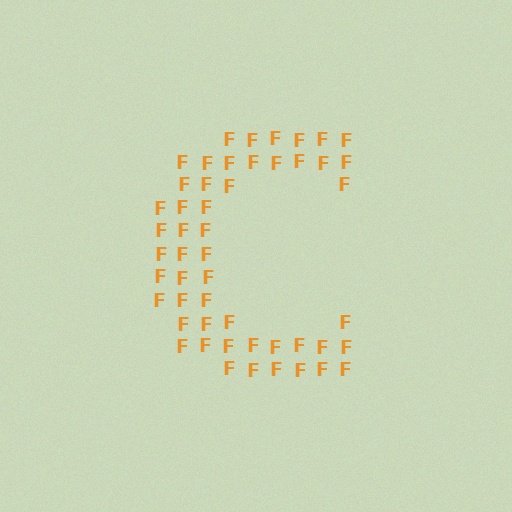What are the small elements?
The small elements are letter F's.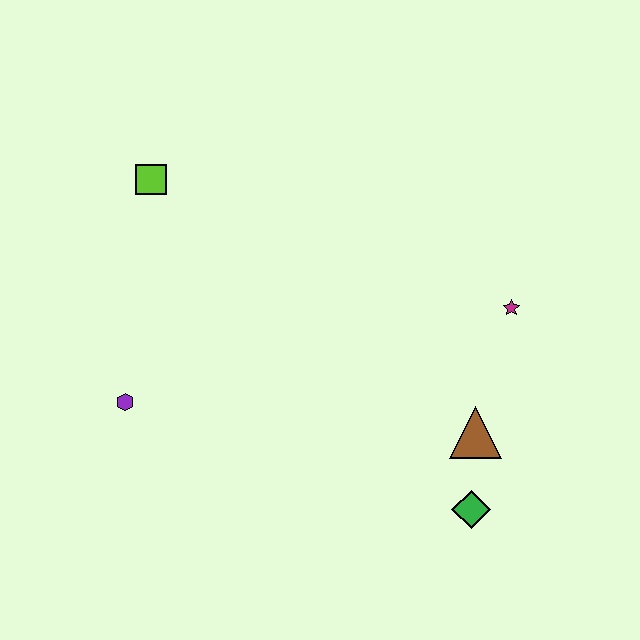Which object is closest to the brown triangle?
The green diamond is closest to the brown triangle.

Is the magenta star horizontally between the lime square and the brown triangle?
No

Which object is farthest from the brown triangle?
The lime square is farthest from the brown triangle.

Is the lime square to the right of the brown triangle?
No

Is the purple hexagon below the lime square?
Yes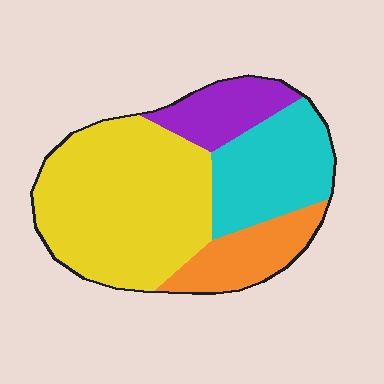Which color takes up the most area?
Yellow, at roughly 50%.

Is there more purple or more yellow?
Yellow.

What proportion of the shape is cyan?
Cyan takes up about one quarter (1/4) of the shape.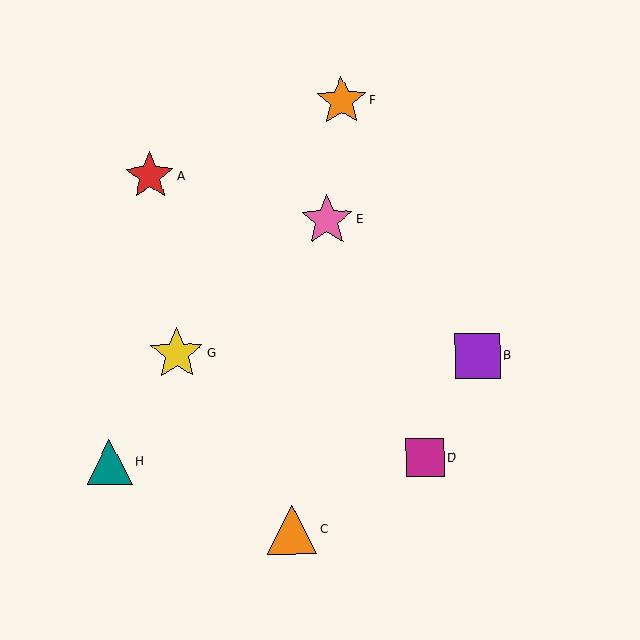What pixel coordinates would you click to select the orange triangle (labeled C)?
Click at (292, 530) to select the orange triangle C.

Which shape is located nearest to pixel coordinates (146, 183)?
The red star (labeled A) at (150, 176) is nearest to that location.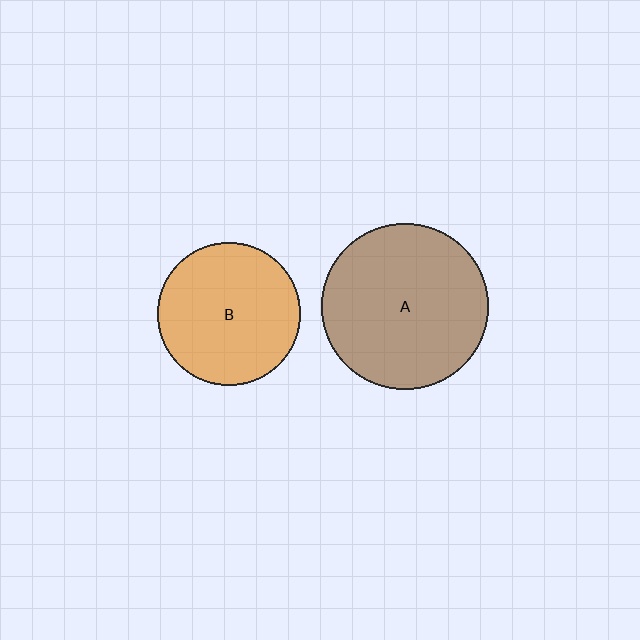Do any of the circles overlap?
No, none of the circles overlap.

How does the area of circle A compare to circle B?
Approximately 1.4 times.